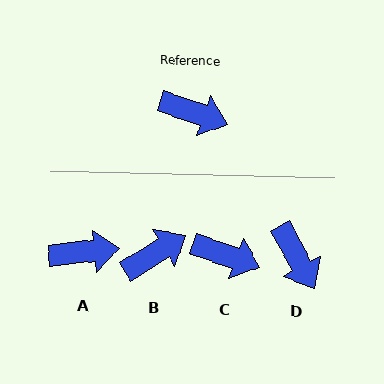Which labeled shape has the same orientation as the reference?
C.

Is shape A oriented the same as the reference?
No, it is off by about 25 degrees.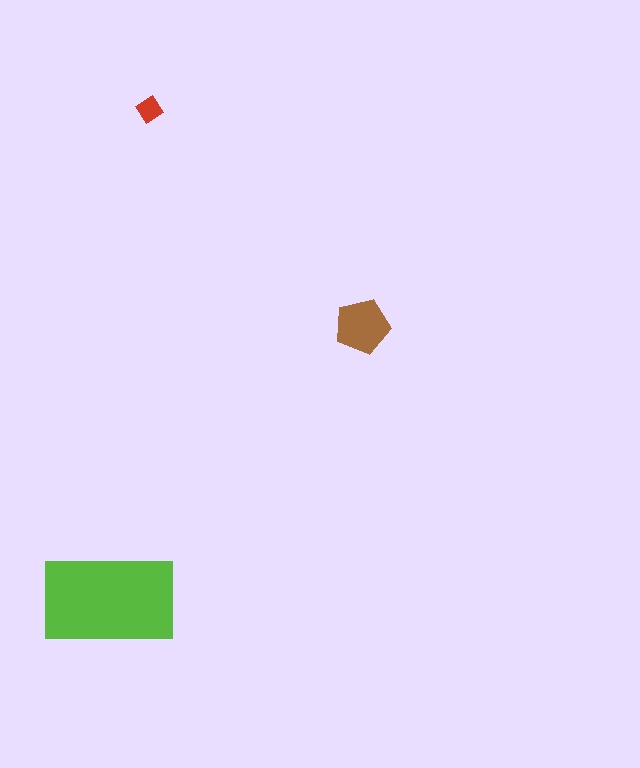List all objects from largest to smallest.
The lime rectangle, the brown pentagon, the red diamond.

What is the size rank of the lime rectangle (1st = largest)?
1st.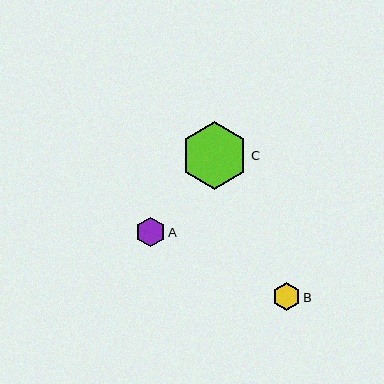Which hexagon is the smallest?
Hexagon B is the smallest with a size of approximately 28 pixels.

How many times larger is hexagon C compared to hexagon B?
Hexagon C is approximately 2.4 times the size of hexagon B.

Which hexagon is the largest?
Hexagon C is the largest with a size of approximately 68 pixels.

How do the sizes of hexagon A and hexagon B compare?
Hexagon A and hexagon B are approximately the same size.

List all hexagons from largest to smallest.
From largest to smallest: C, A, B.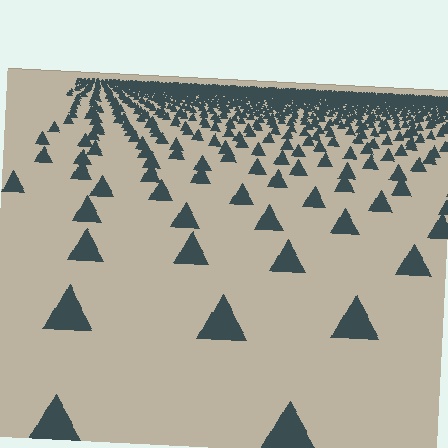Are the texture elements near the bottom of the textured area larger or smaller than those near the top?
Larger. Near the bottom, elements are closer to the viewer and appear at a bigger on-screen size.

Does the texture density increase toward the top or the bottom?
Density increases toward the top.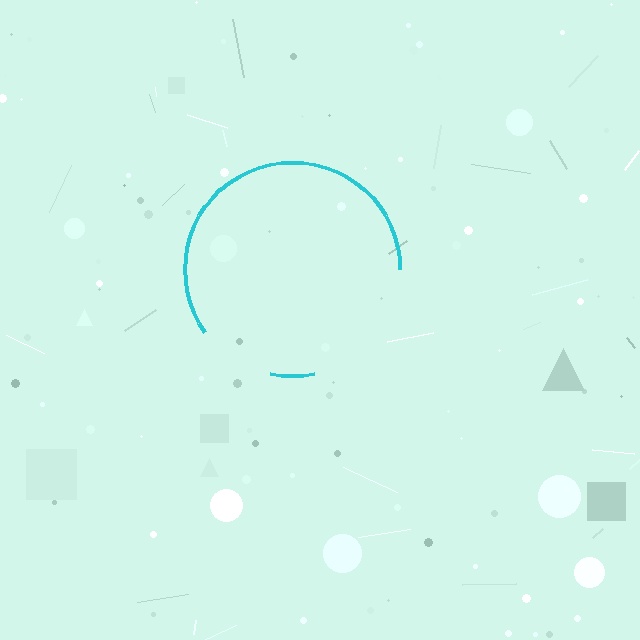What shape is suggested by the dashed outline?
The dashed outline suggests a circle.